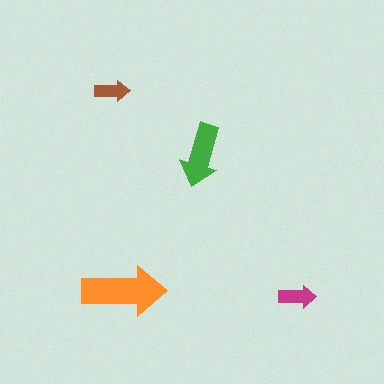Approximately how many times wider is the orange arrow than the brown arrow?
About 2.5 times wider.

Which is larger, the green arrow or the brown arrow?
The green one.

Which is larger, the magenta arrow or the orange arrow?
The orange one.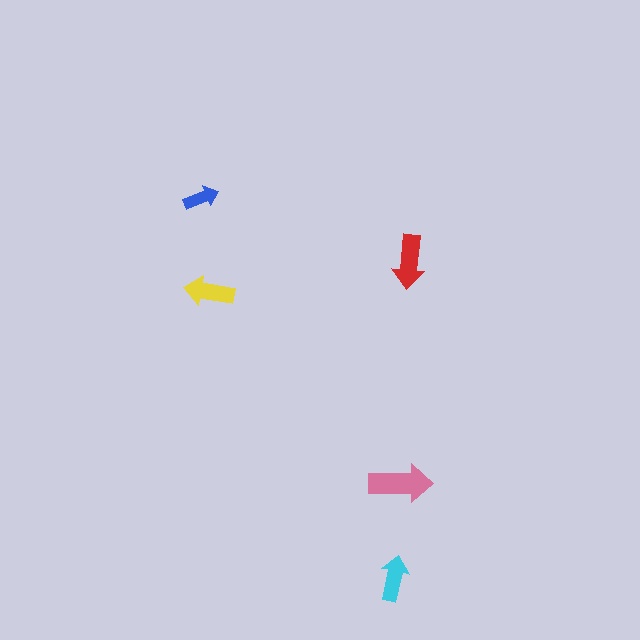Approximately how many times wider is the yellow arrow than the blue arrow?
About 1.5 times wider.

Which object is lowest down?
The cyan arrow is bottommost.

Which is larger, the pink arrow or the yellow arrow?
The pink one.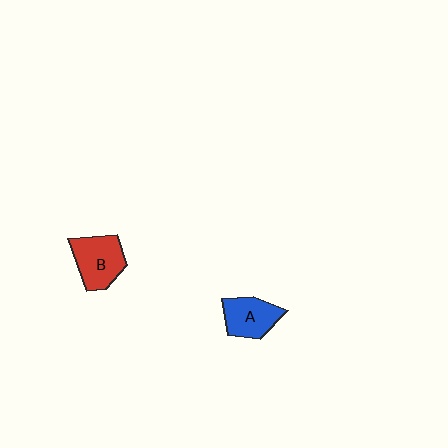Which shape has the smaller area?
Shape A (blue).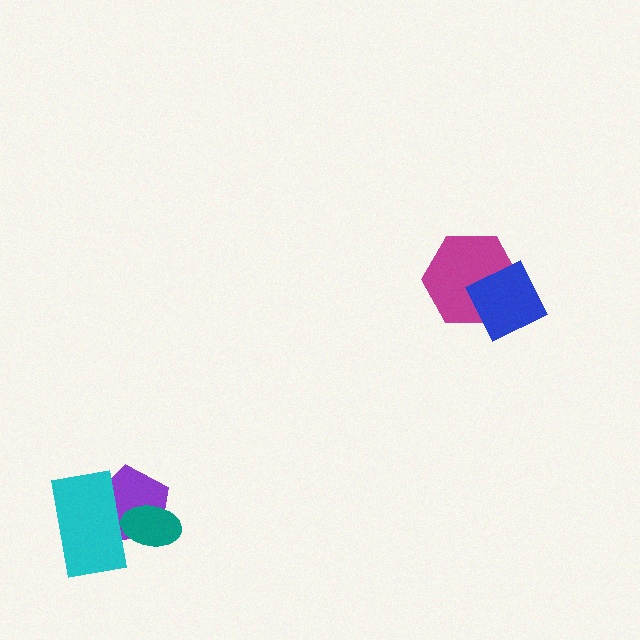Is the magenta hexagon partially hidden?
Yes, it is partially covered by another shape.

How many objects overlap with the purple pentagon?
2 objects overlap with the purple pentagon.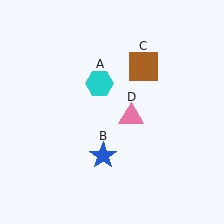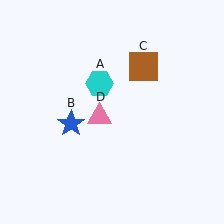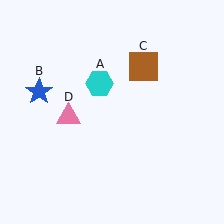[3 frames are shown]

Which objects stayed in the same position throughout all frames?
Cyan hexagon (object A) and brown square (object C) remained stationary.